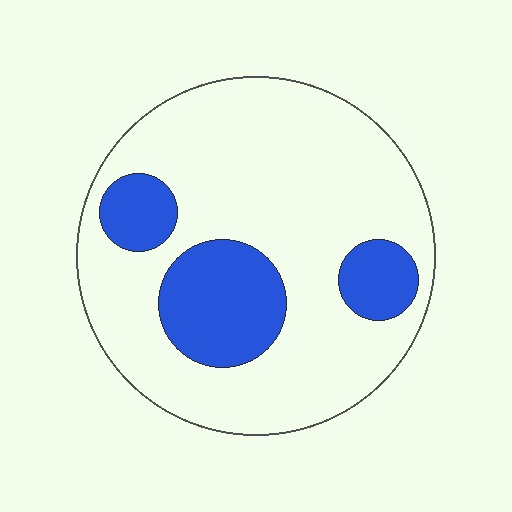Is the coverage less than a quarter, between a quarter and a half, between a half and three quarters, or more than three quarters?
Less than a quarter.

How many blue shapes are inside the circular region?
3.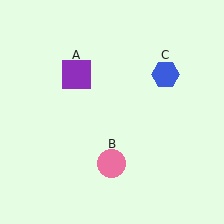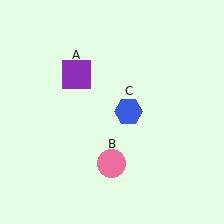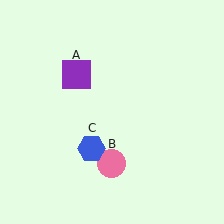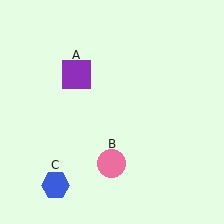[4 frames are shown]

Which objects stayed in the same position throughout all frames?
Purple square (object A) and pink circle (object B) remained stationary.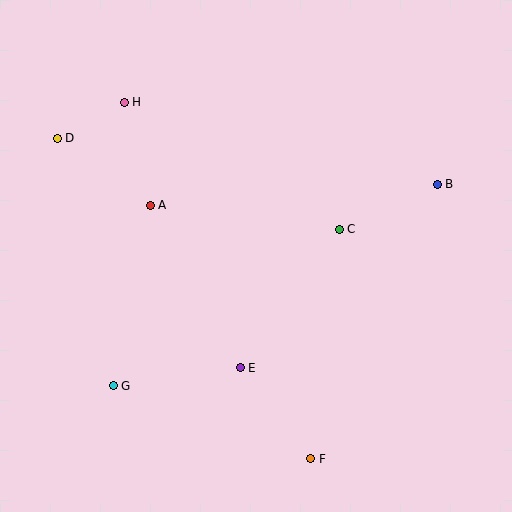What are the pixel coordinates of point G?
Point G is at (113, 386).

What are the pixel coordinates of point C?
Point C is at (339, 229).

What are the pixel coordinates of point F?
Point F is at (311, 459).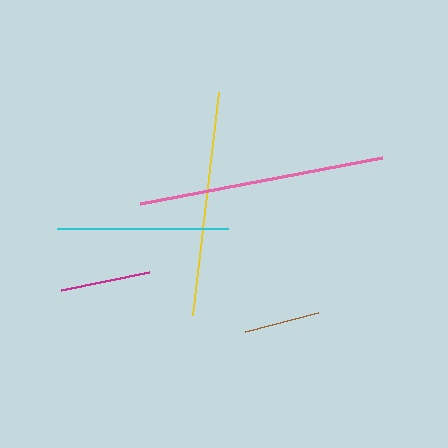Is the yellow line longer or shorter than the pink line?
The pink line is longer than the yellow line.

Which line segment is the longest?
The pink line is the longest at approximately 246 pixels.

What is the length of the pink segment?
The pink segment is approximately 246 pixels long.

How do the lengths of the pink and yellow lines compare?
The pink and yellow lines are approximately the same length.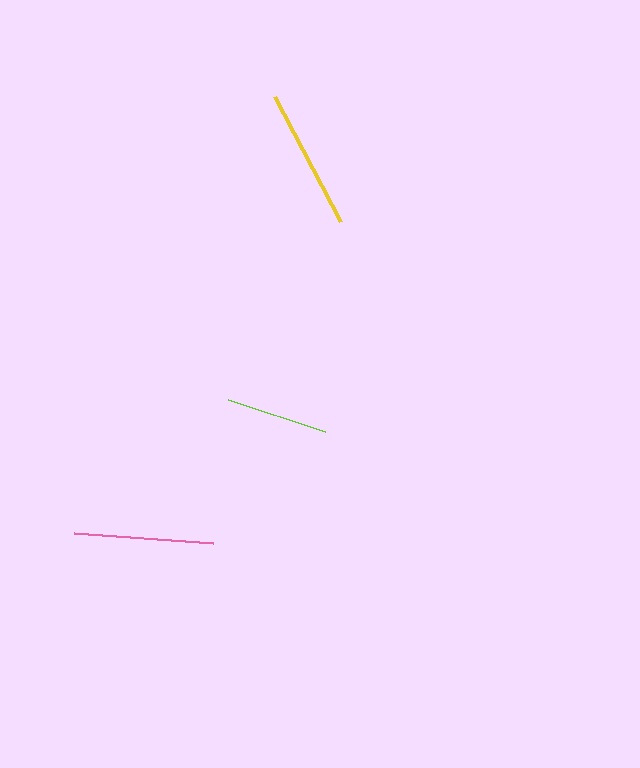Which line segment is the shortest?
The lime line is the shortest at approximately 102 pixels.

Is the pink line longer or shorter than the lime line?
The pink line is longer than the lime line.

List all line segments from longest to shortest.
From longest to shortest: yellow, pink, lime.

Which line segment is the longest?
The yellow line is the longest at approximately 142 pixels.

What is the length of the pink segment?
The pink segment is approximately 139 pixels long.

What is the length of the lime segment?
The lime segment is approximately 102 pixels long.